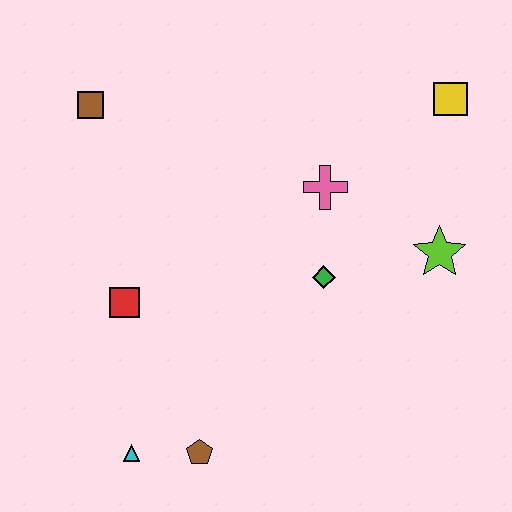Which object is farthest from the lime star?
The brown square is farthest from the lime star.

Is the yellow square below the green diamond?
No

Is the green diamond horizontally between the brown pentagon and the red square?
No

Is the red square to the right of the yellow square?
No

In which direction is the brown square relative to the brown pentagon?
The brown square is above the brown pentagon.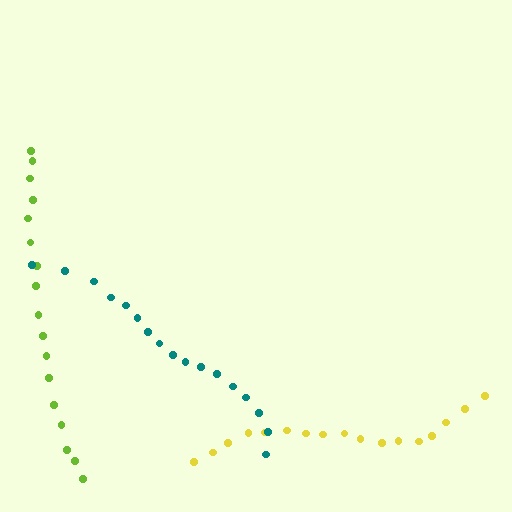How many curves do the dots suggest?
There are 3 distinct paths.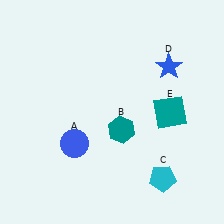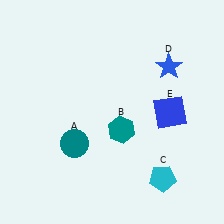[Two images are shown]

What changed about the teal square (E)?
In Image 1, E is teal. In Image 2, it changed to blue.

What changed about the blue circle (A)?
In Image 1, A is blue. In Image 2, it changed to teal.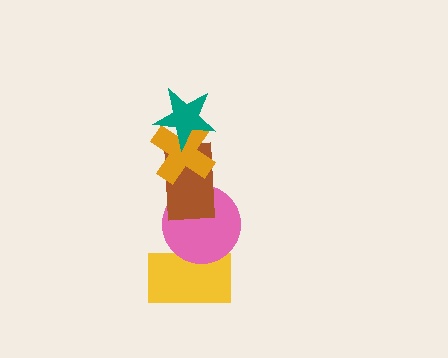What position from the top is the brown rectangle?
The brown rectangle is 3rd from the top.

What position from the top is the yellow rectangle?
The yellow rectangle is 5th from the top.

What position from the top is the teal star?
The teal star is 1st from the top.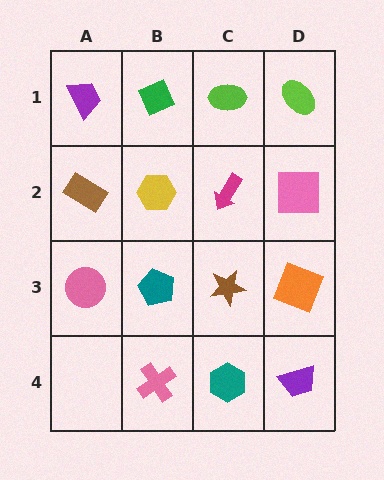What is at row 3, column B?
A teal pentagon.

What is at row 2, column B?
A yellow hexagon.